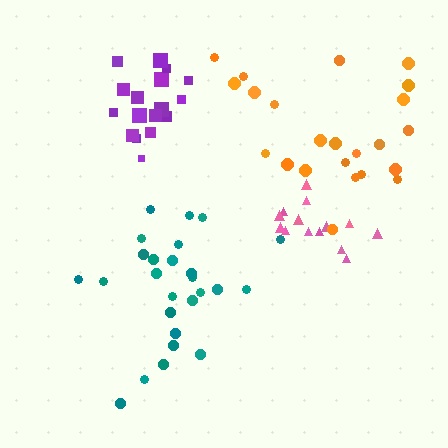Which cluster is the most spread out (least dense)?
Orange.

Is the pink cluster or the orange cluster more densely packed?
Pink.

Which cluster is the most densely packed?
Purple.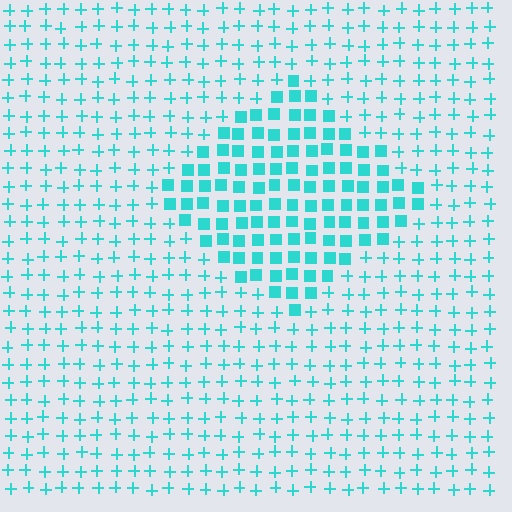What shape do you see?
I see a diamond.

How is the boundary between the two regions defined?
The boundary is defined by a change in element shape: squares inside vs. plus signs outside. All elements share the same color and spacing.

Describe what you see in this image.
The image is filled with small cyan elements arranged in a uniform grid. A diamond-shaped region contains squares, while the surrounding area contains plus signs. The boundary is defined purely by the change in element shape.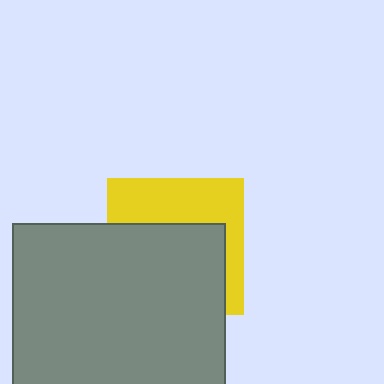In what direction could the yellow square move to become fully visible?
The yellow square could move up. That would shift it out from behind the gray rectangle entirely.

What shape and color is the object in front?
The object in front is a gray rectangle.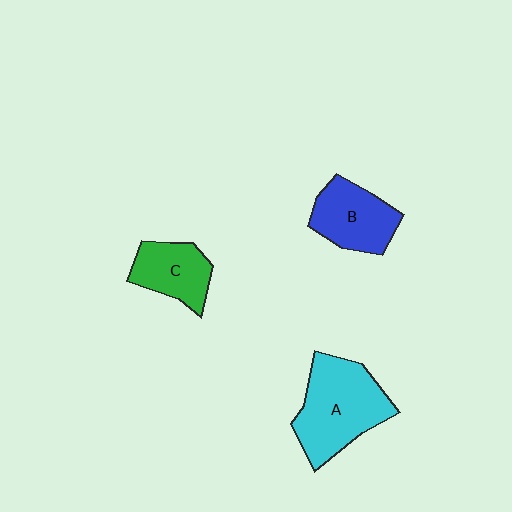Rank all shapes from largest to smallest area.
From largest to smallest: A (cyan), B (blue), C (green).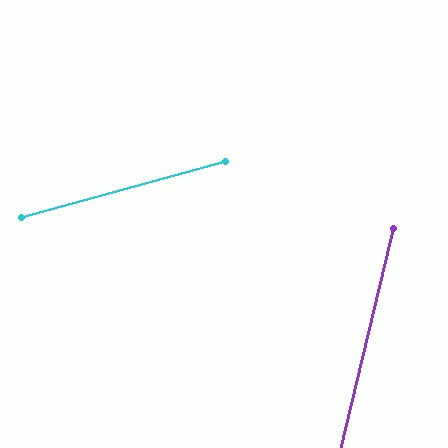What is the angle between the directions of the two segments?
Approximately 61 degrees.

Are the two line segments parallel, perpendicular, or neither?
Neither parallel nor perpendicular — they differ by about 61°.